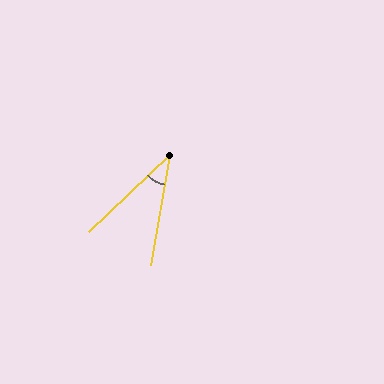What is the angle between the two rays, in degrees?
Approximately 37 degrees.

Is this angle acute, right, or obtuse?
It is acute.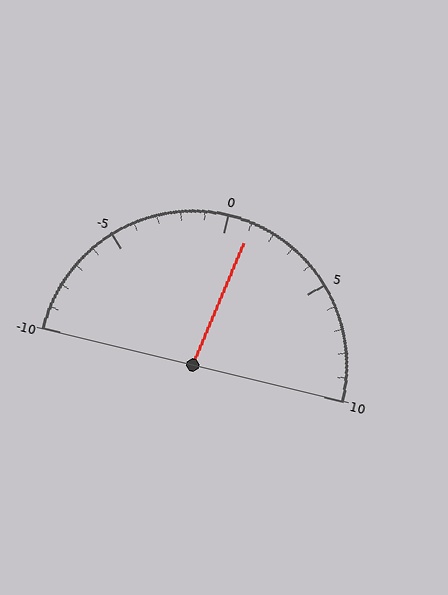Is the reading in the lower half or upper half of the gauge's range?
The reading is in the upper half of the range (-10 to 10).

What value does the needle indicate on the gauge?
The needle indicates approximately 1.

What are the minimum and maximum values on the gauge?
The gauge ranges from -10 to 10.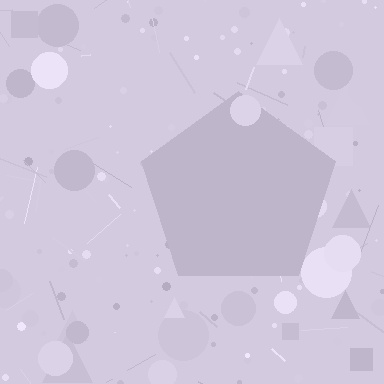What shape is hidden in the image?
A pentagon is hidden in the image.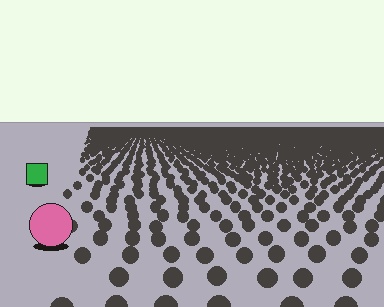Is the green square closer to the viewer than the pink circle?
No. The pink circle is closer — you can tell from the texture gradient: the ground texture is coarser near it.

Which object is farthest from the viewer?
The green square is farthest from the viewer. It appears smaller and the ground texture around it is denser.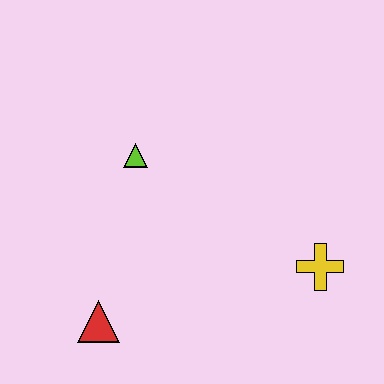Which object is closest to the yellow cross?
The lime triangle is closest to the yellow cross.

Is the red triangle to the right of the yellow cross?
No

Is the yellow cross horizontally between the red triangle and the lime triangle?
No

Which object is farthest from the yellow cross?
The red triangle is farthest from the yellow cross.